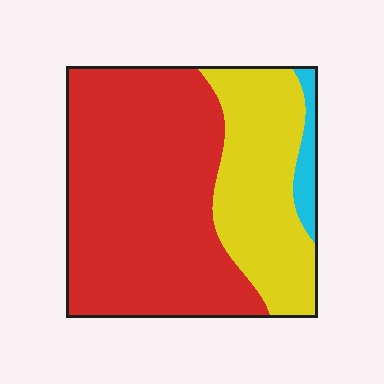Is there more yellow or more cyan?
Yellow.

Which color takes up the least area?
Cyan, at roughly 5%.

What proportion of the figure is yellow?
Yellow covers roughly 30% of the figure.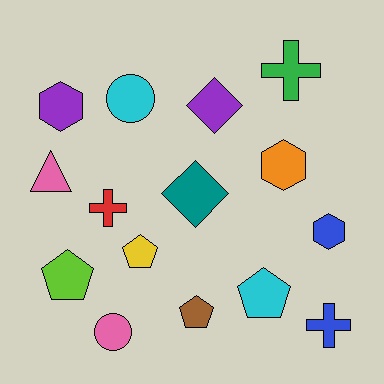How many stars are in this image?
There are no stars.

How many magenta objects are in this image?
There are no magenta objects.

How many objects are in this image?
There are 15 objects.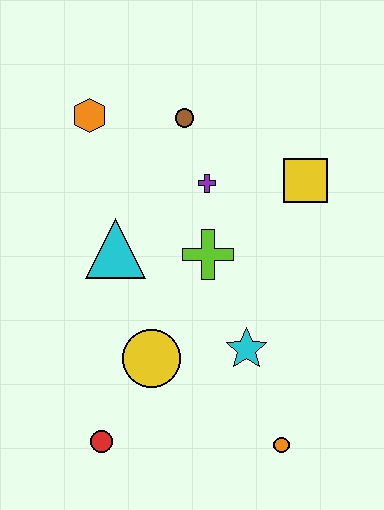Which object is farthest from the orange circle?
The orange hexagon is farthest from the orange circle.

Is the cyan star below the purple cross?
Yes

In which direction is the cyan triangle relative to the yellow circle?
The cyan triangle is above the yellow circle.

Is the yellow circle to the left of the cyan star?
Yes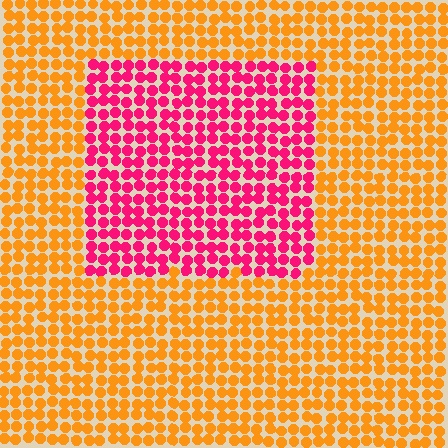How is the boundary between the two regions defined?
The boundary is defined purely by a slight shift in hue (about 60 degrees). Spacing, size, and orientation are identical on both sides.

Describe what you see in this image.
The image is filled with small orange elements in a uniform arrangement. A rectangle-shaped region is visible where the elements are tinted to a slightly different hue, forming a subtle color boundary.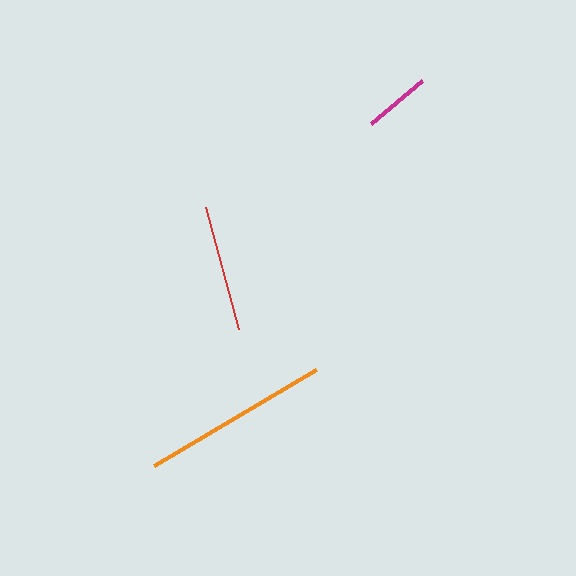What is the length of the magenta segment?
The magenta segment is approximately 67 pixels long.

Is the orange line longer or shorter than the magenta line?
The orange line is longer than the magenta line.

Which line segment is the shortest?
The magenta line is the shortest at approximately 67 pixels.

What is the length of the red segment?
The red segment is approximately 126 pixels long.